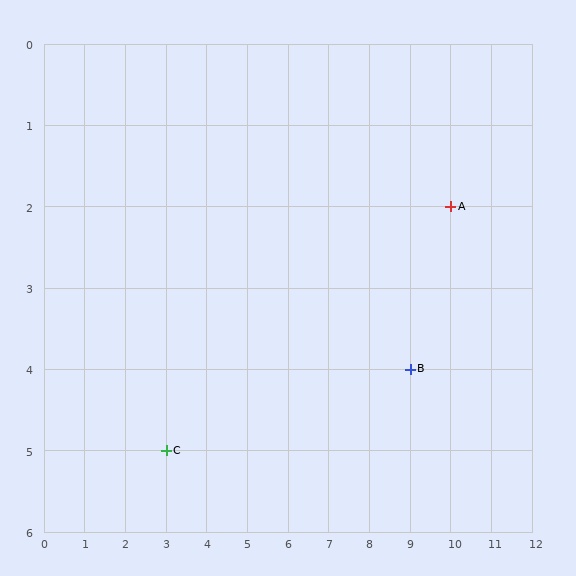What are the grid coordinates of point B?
Point B is at grid coordinates (9, 4).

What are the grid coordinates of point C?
Point C is at grid coordinates (3, 5).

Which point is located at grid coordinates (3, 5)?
Point C is at (3, 5).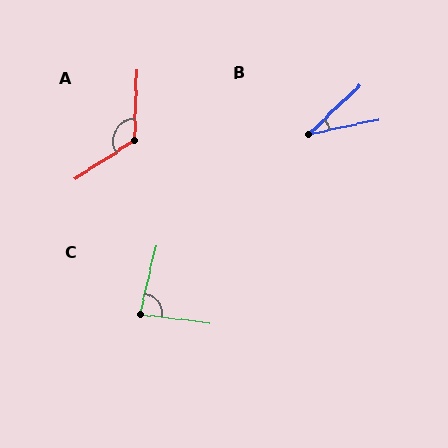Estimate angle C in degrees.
Approximately 83 degrees.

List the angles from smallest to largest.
B (31°), C (83°), A (125°).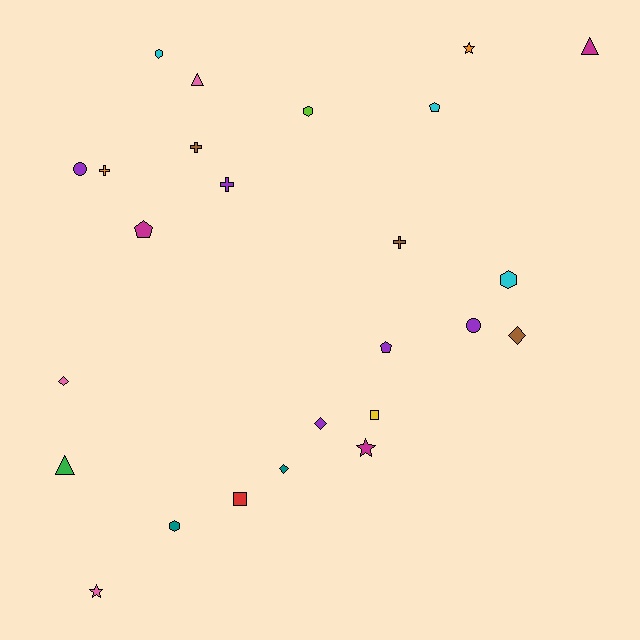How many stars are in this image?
There are 3 stars.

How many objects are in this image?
There are 25 objects.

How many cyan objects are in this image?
There are 3 cyan objects.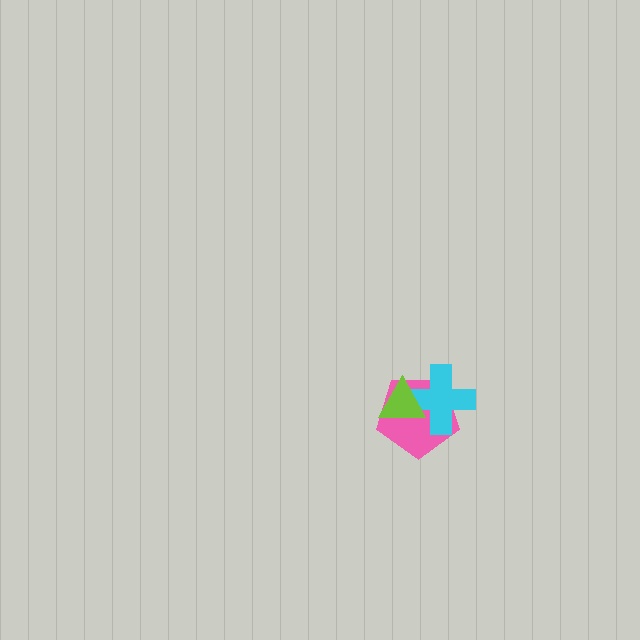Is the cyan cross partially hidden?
Yes, it is partially covered by another shape.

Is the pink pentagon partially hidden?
Yes, it is partially covered by another shape.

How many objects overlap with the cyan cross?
2 objects overlap with the cyan cross.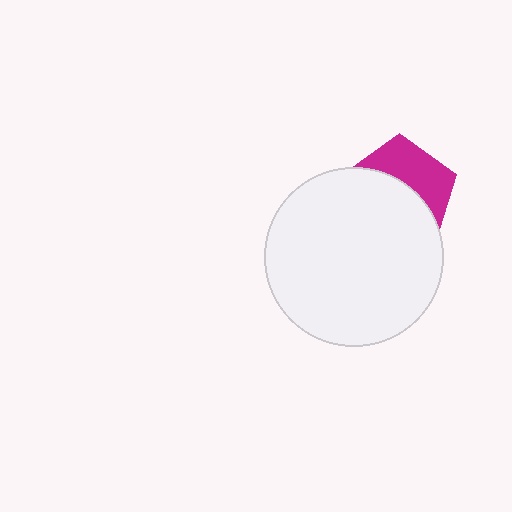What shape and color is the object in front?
The object in front is a white circle.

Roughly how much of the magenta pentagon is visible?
A small part of it is visible (roughly 41%).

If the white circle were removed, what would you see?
You would see the complete magenta pentagon.